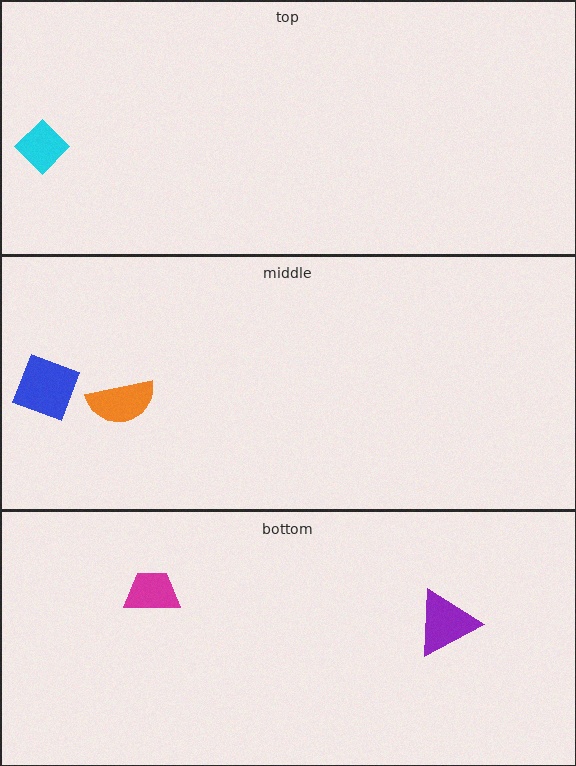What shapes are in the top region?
The cyan diamond.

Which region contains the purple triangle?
The bottom region.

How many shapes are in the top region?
1.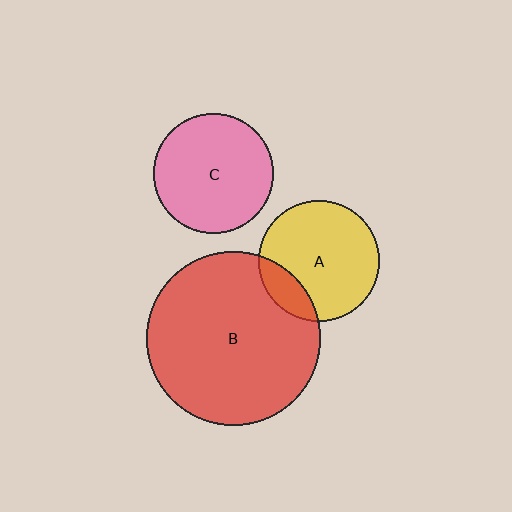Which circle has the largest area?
Circle B (red).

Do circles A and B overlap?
Yes.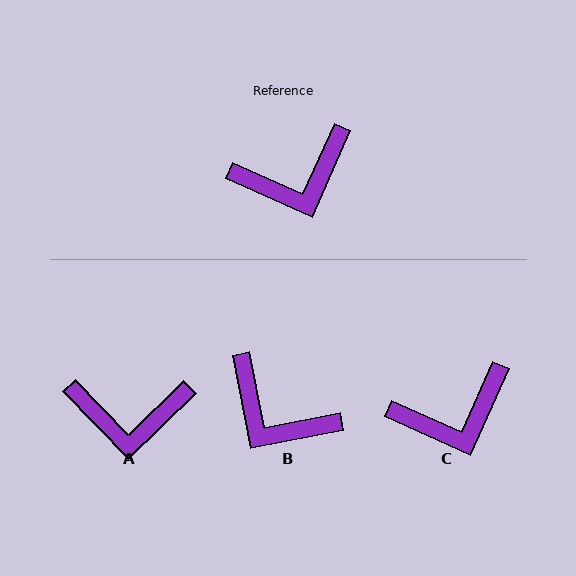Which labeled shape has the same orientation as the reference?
C.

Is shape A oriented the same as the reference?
No, it is off by about 22 degrees.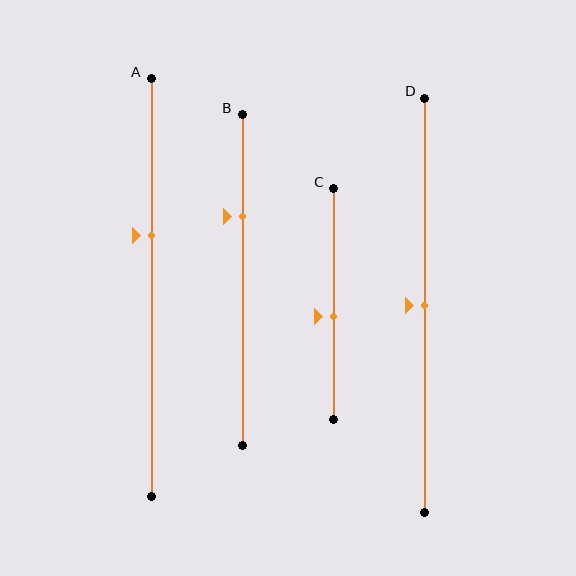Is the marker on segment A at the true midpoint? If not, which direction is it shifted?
No, the marker on segment A is shifted upward by about 12% of the segment length.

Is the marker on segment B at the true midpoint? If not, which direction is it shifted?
No, the marker on segment B is shifted upward by about 19% of the segment length.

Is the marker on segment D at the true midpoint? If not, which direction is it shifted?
Yes, the marker on segment D is at the true midpoint.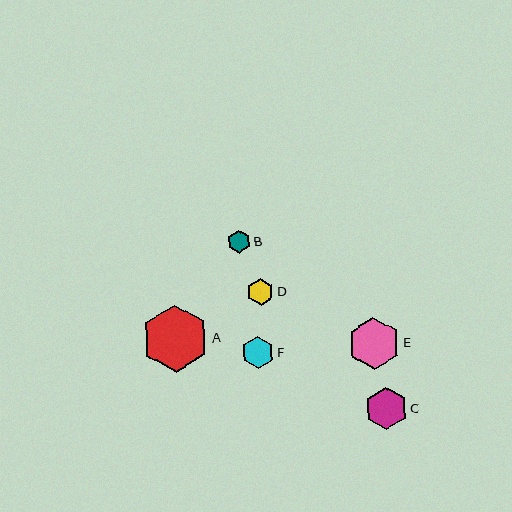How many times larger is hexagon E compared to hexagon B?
Hexagon E is approximately 2.3 times the size of hexagon B.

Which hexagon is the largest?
Hexagon A is the largest with a size of approximately 68 pixels.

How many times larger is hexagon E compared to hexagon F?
Hexagon E is approximately 1.6 times the size of hexagon F.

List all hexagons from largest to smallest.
From largest to smallest: A, E, C, F, D, B.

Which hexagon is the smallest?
Hexagon B is the smallest with a size of approximately 22 pixels.